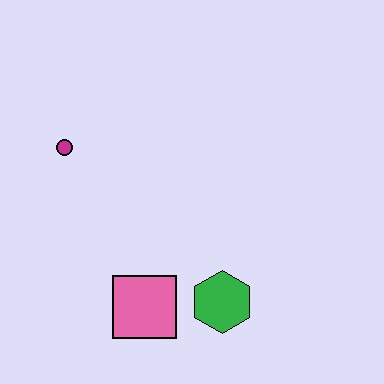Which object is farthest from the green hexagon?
The magenta circle is farthest from the green hexagon.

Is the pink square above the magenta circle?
No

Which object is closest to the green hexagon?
The pink square is closest to the green hexagon.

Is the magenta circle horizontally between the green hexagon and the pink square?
No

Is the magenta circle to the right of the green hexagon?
No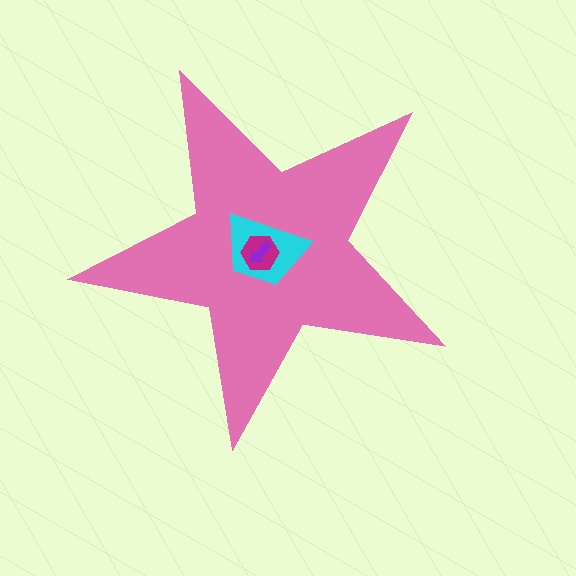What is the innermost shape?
The purple arrow.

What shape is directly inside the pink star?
The cyan trapezoid.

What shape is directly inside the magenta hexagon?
The purple arrow.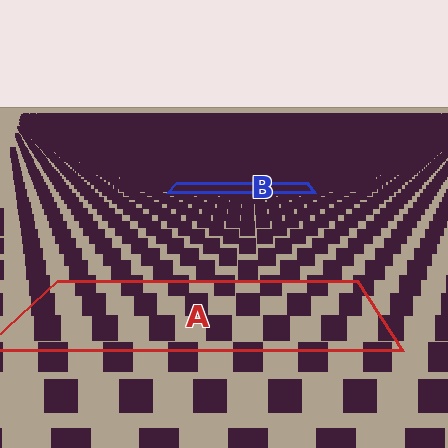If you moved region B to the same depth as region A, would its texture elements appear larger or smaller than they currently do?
They would appear larger. At a closer depth, the same texture elements are projected at a bigger on-screen size.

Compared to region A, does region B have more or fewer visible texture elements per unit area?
Region B has more texture elements per unit area — they are packed more densely because it is farther away.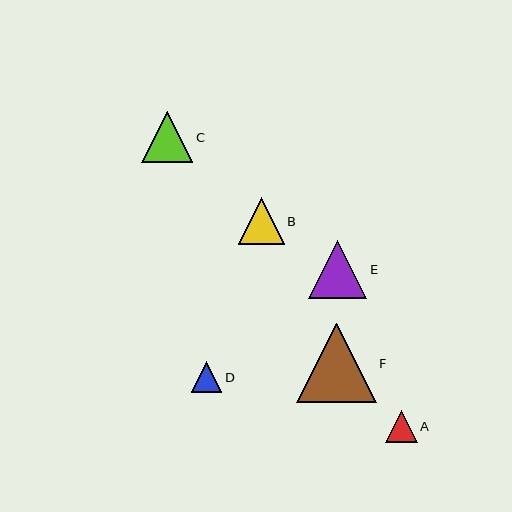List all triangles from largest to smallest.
From largest to smallest: F, E, C, B, A, D.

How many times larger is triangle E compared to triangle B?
Triangle E is approximately 1.3 times the size of triangle B.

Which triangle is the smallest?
Triangle D is the smallest with a size of approximately 31 pixels.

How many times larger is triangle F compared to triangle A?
Triangle F is approximately 2.5 times the size of triangle A.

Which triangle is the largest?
Triangle F is the largest with a size of approximately 80 pixels.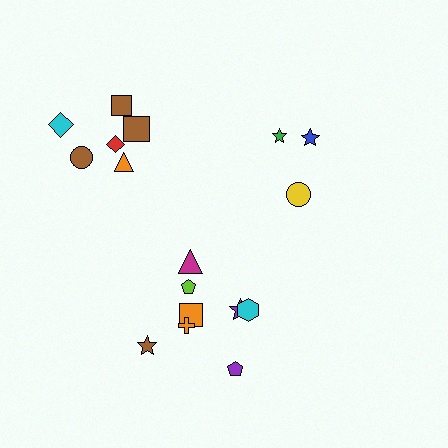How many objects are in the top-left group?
There are 6 objects.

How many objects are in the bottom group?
There are 8 objects.